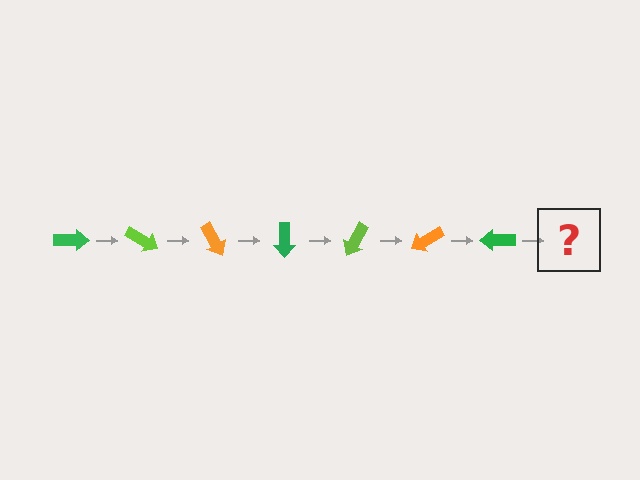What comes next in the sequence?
The next element should be a lime arrow, rotated 210 degrees from the start.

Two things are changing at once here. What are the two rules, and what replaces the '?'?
The two rules are that it rotates 30 degrees each step and the color cycles through green, lime, and orange. The '?' should be a lime arrow, rotated 210 degrees from the start.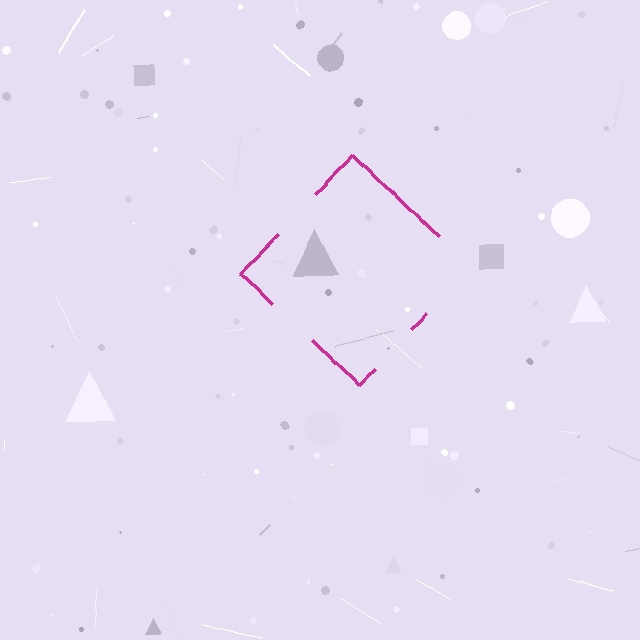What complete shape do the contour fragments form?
The contour fragments form a diamond.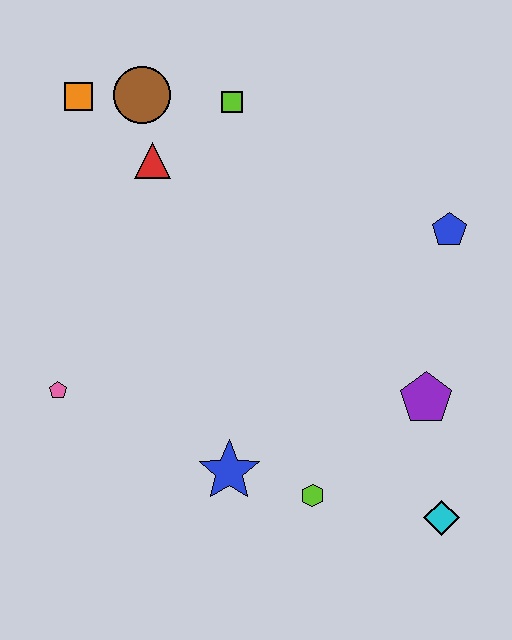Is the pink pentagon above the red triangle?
No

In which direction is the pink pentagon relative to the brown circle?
The pink pentagon is below the brown circle.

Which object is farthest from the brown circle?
The cyan diamond is farthest from the brown circle.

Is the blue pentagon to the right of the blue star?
Yes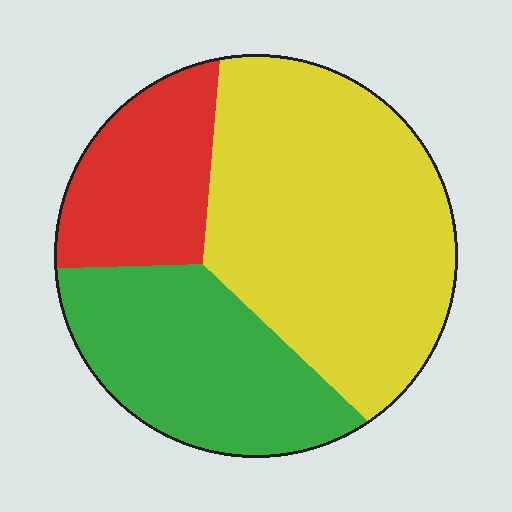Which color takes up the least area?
Red, at roughly 20%.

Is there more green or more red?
Green.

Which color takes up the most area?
Yellow, at roughly 50%.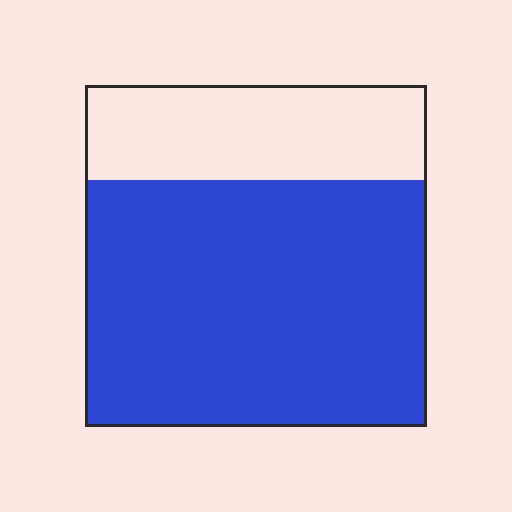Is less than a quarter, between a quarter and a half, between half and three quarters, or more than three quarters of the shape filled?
Between half and three quarters.